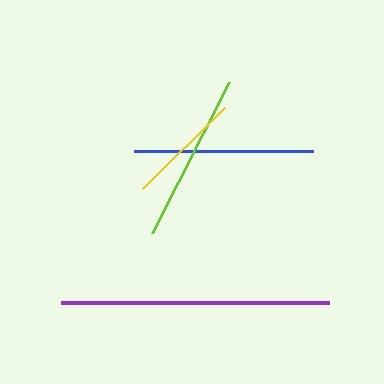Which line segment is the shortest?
The yellow line is the shortest at approximately 115 pixels.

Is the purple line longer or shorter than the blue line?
The purple line is longer than the blue line.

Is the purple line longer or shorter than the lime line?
The purple line is longer than the lime line.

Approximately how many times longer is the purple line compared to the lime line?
The purple line is approximately 1.6 times the length of the lime line.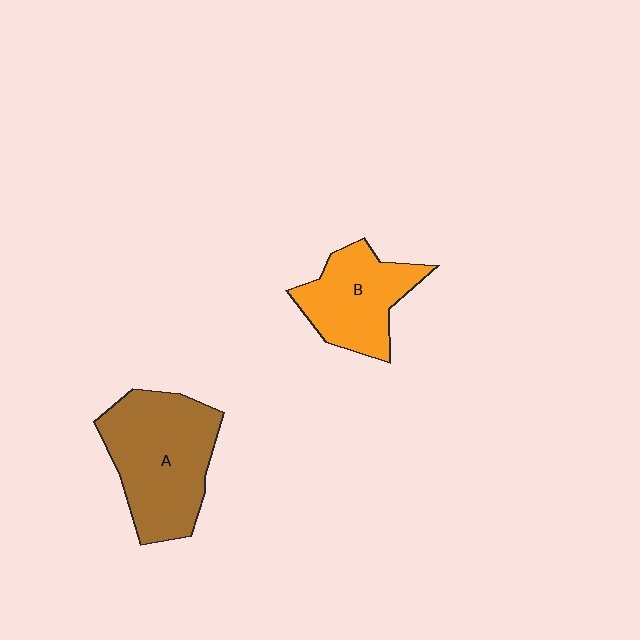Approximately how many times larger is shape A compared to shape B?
Approximately 1.5 times.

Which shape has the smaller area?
Shape B (orange).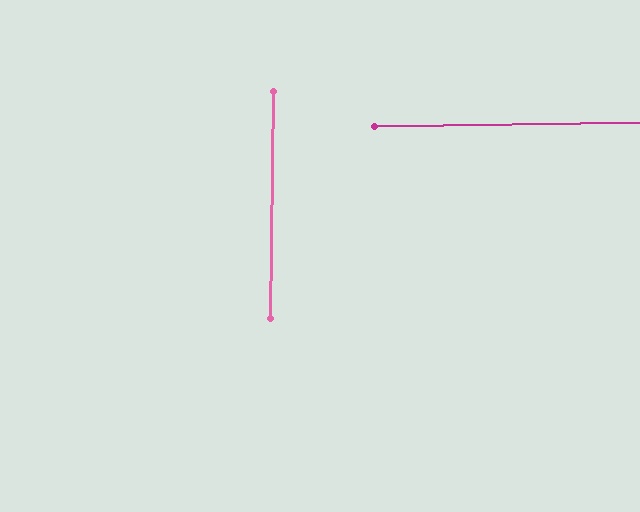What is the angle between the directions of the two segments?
Approximately 88 degrees.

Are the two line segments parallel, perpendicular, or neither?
Perpendicular — they meet at approximately 88°.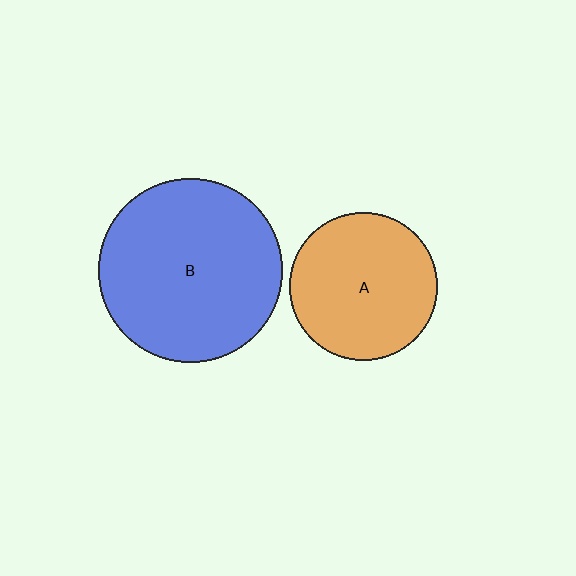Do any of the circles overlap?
No, none of the circles overlap.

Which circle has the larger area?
Circle B (blue).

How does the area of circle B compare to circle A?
Approximately 1.5 times.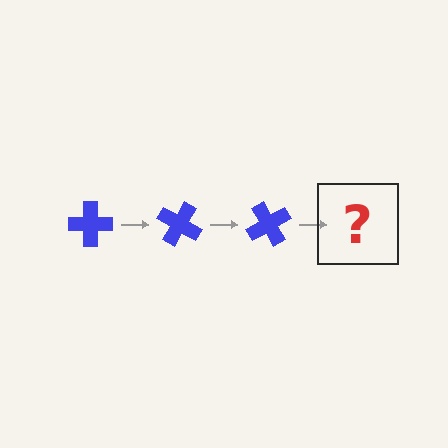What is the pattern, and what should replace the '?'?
The pattern is that the cross rotates 30 degrees each step. The '?' should be a blue cross rotated 90 degrees.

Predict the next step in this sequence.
The next step is a blue cross rotated 90 degrees.